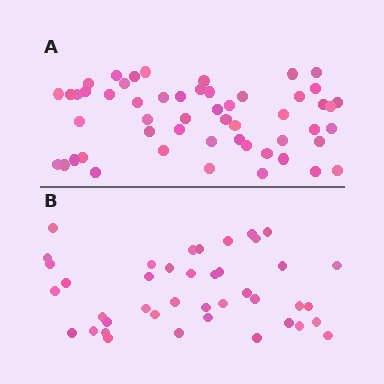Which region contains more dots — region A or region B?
Region A (the top region) has more dots.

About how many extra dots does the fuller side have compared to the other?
Region A has roughly 12 or so more dots than region B.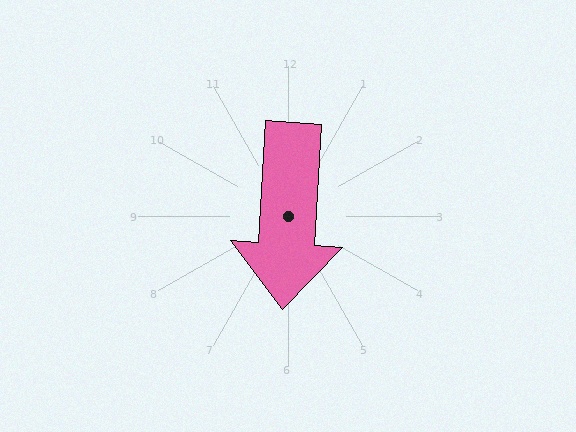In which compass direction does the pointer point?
South.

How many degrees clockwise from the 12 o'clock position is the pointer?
Approximately 184 degrees.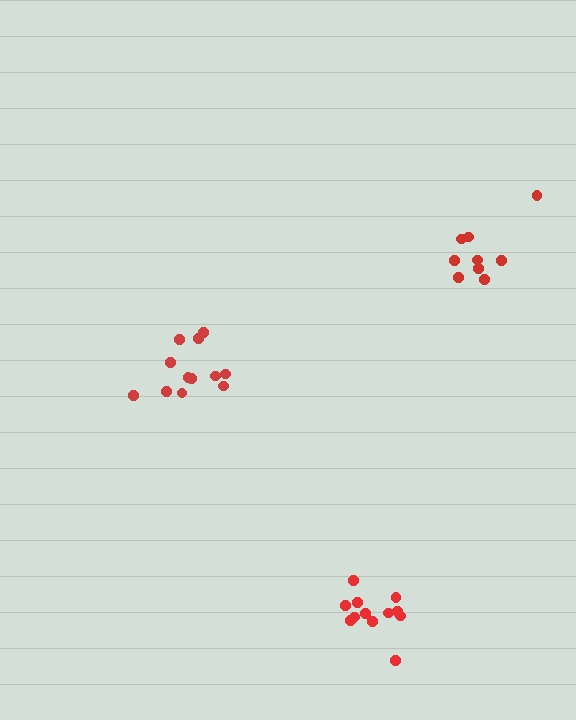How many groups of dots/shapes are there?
There are 3 groups.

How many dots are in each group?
Group 1: 12 dots, Group 2: 9 dots, Group 3: 12 dots (33 total).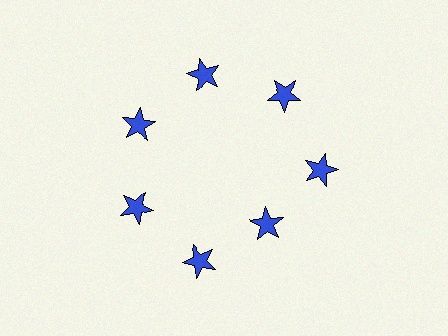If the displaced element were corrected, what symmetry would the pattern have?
It would have 7-fold rotational symmetry — the pattern would map onto itself every 51 degrees.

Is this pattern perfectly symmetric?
No. The 7 blue stars are arranged in a ring, but one element near the 5 o'clock position is pulled inward toward the center, breaking the 7-fold rotational symmetry.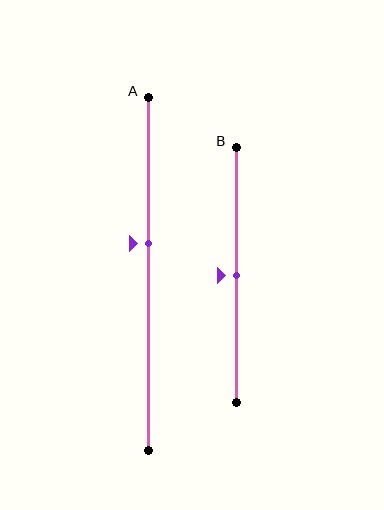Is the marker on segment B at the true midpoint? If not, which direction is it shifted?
Yes, the marker on segment B is at the true midpoint.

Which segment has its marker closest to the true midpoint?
Segment B has its marker closest to the true midpoint.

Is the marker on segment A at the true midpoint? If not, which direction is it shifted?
No, the marker on segment A is shifted upward by about 9% of the segment length.